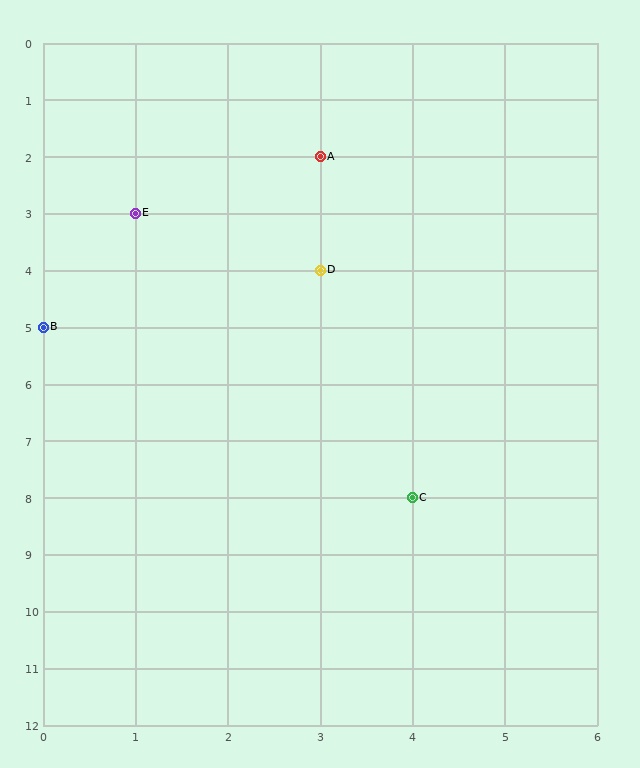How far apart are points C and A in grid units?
Points C and A are 1 column and 6 rows apart (about 6.1 grid units diagonally).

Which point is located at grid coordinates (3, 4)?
Point D is at (3, 4).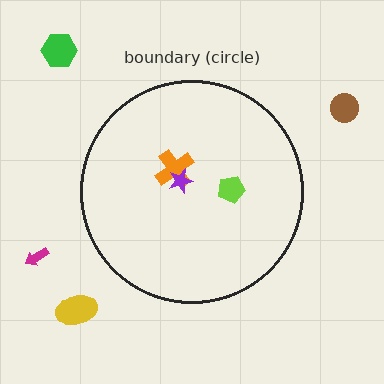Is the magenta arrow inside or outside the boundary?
Outside.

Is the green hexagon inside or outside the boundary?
Outside.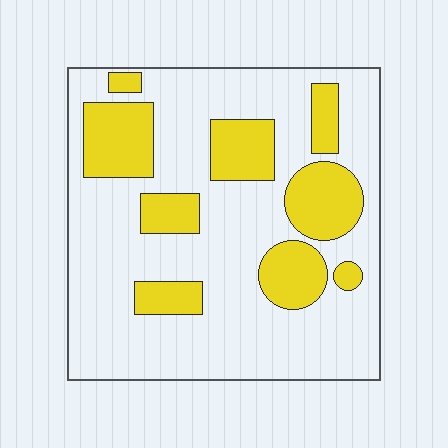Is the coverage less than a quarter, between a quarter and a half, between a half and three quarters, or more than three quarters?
Between a quarter and a half.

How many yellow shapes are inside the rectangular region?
9.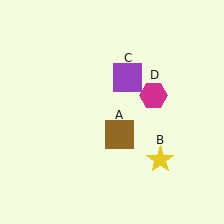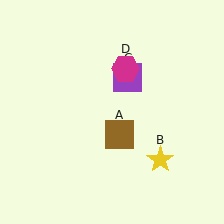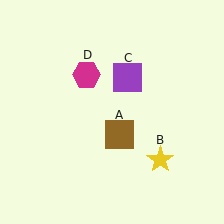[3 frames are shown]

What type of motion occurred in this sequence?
The magenta hexagon (object D) rotated counterclockwise around the center of the scene.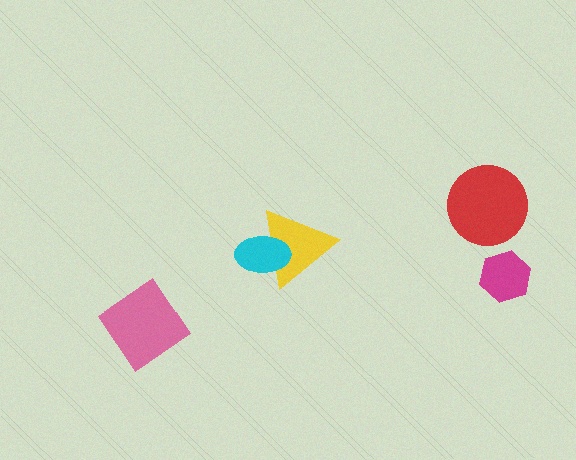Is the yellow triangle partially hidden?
Yes, it is partially covered by another shape.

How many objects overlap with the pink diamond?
0 objects overlap with the pink diamond.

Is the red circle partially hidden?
No, no other shape covers it.